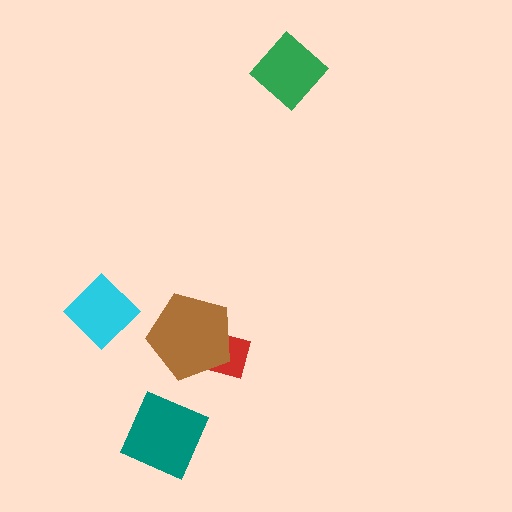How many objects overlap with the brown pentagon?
1 object overlaps with the brown pentagon.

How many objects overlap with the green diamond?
0 objects overlap with the green diamond.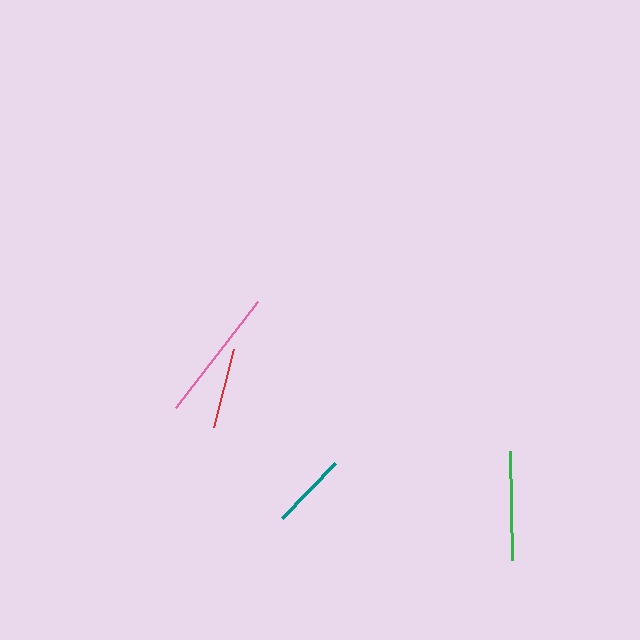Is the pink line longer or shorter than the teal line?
The pink line is longer than the teal line.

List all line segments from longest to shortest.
From longest to shortest: pink, green, red, teal.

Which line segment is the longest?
The pink line is the longest at approximately 134 pixels.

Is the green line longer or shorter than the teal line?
The green line is longer than the teal line.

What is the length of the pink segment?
The pink segment is approximately 134 pixels long.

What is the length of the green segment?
The green segment is approximately 108 pixels long.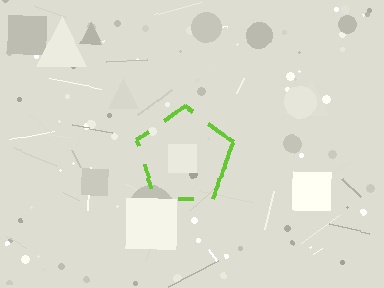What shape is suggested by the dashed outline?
The dashed outline suggests a pentagon.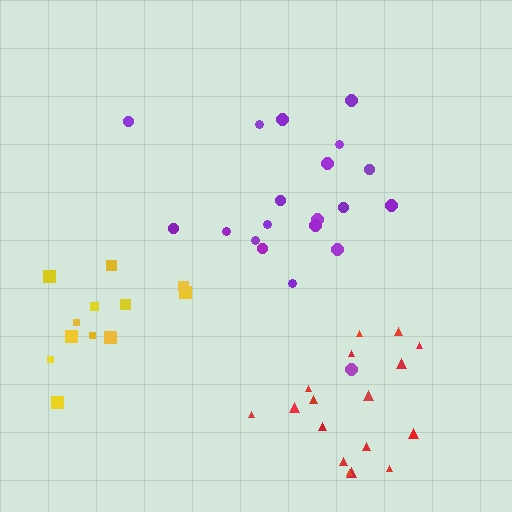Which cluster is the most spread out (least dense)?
Purple.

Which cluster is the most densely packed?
Yellow.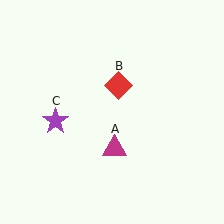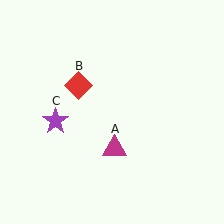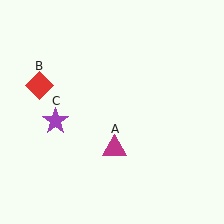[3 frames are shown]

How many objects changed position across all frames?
1 object changed position: red diamond (object B).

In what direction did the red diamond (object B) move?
The red diamond (object B) moved left.